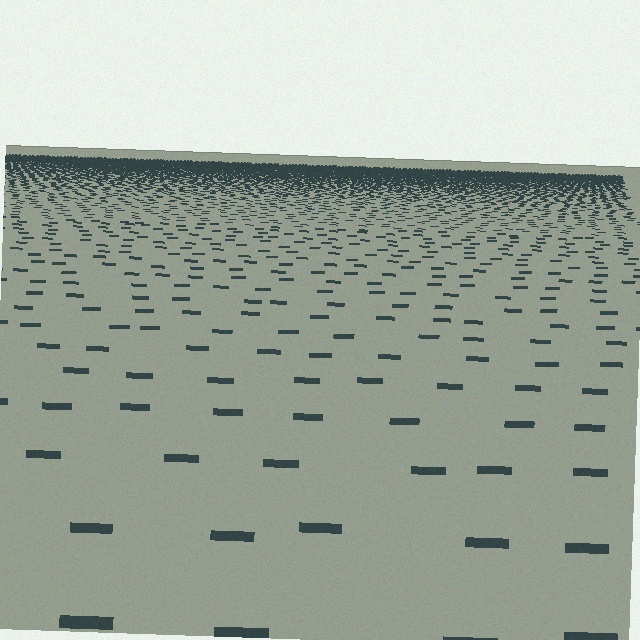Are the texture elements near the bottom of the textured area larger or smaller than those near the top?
Larger. Near the bottom, elements are closer to the viewer and appear at a bigger on-screen size.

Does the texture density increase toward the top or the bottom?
Density increases toward the top.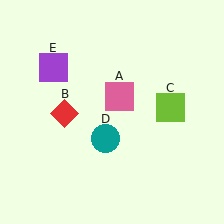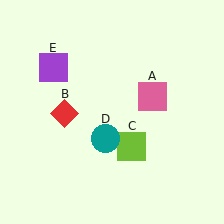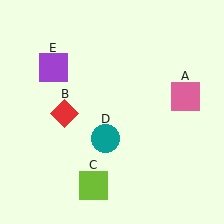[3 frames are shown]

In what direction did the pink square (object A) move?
The pink square (object A) moved right.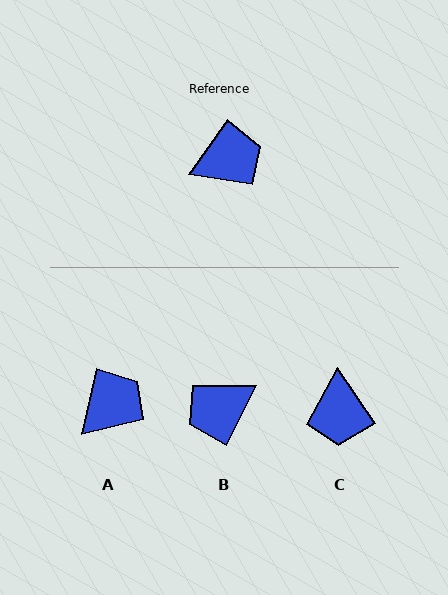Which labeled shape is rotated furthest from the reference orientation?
B, about 171 degrees away.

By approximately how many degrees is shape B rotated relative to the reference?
Approximately 171 degrees clockwise.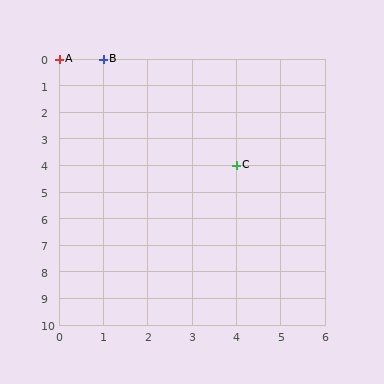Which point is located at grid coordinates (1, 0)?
Point B is at (1, 0).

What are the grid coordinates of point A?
Point A is at grid coordinates (0, 0).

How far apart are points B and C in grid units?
Points B and C are 3 columns and 4 rows apart (about 5.0 grid units diagonally).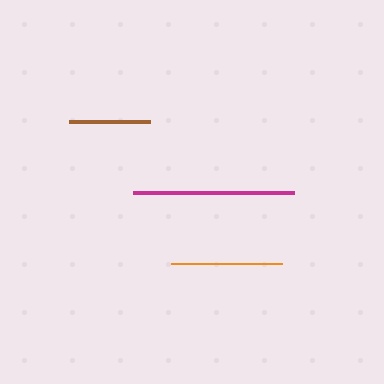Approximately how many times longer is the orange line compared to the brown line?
The orange line is approximately 1.4 times the length of the brown line.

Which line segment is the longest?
The magenta line is the longest at approximately 161 pixels.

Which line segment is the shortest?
The brown line is the shortest at approximately 81 pixels.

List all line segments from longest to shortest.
From longest to shortest: magenta, orange, brown.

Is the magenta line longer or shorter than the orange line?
The magenta line is longer than the orange line.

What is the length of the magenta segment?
The magenta segment is approximately 161 pixels long.